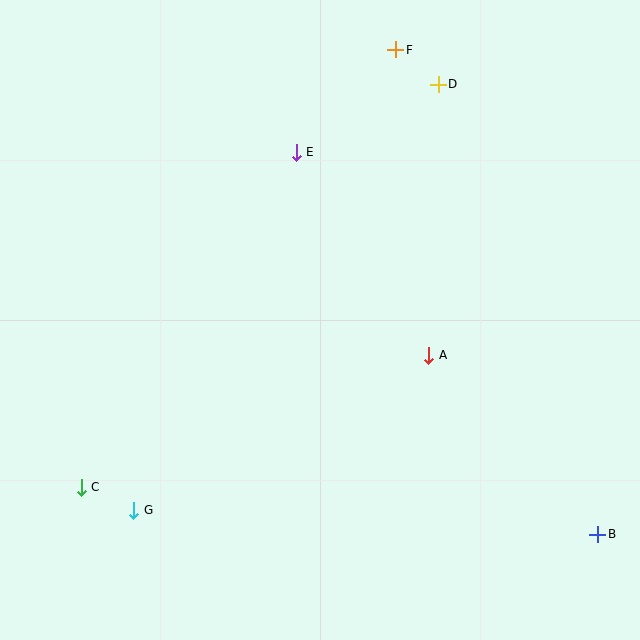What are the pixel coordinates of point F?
Point F is at (396, 50).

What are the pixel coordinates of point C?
Point C is at (81, 487).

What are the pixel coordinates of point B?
Point B is at (598, 534).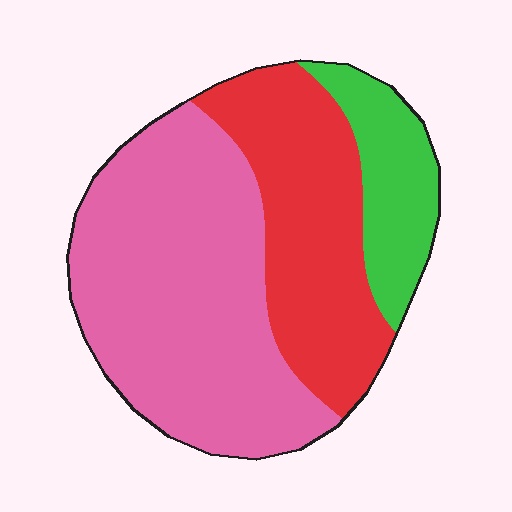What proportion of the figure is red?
Red covers about 30% of the figure.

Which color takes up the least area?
Green, at roughly 15%.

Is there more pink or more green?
Pink.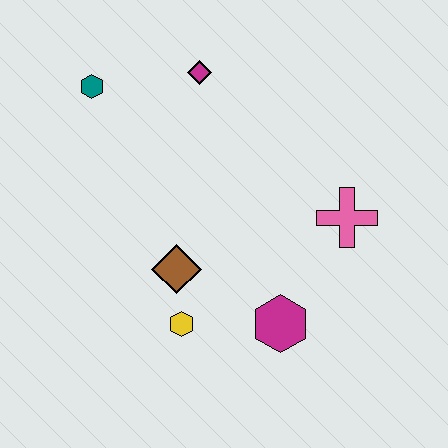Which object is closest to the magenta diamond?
The teal hexagon is closest to the magenta diamond.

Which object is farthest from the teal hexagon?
The magenta hexagon is farthest from the teal hexagon.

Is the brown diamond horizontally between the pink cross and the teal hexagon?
Yes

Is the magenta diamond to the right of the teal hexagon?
Yes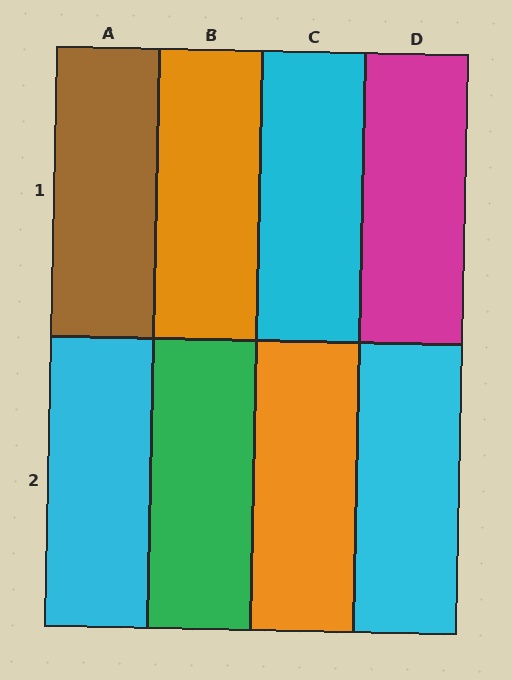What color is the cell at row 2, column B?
Green.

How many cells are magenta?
1 cell is magenta.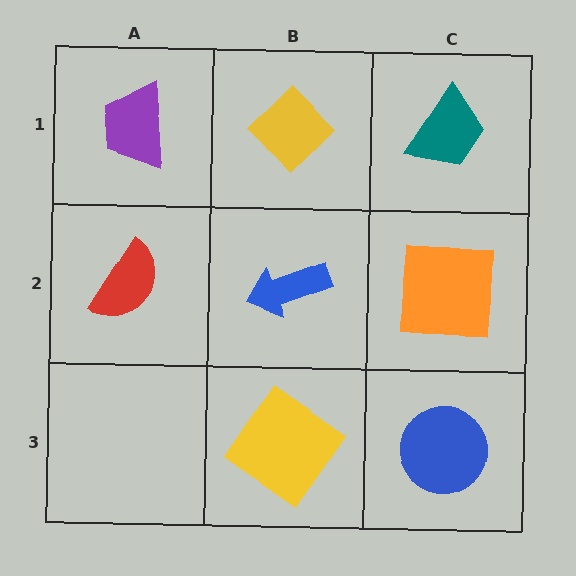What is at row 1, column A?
A purple trapezoid.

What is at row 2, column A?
A red semicircle.